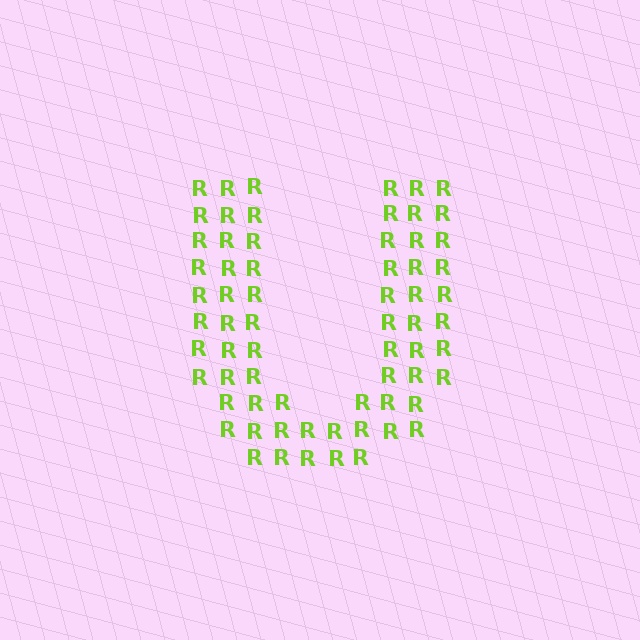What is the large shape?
The large shape is the letter U.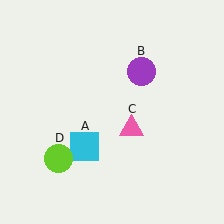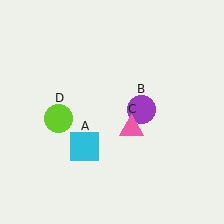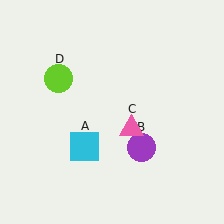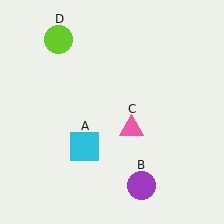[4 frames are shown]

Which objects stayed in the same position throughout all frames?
Cyan square (object A) and pink triangle (object C) remained stationary.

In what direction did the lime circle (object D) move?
The lime circle (object D) moved up.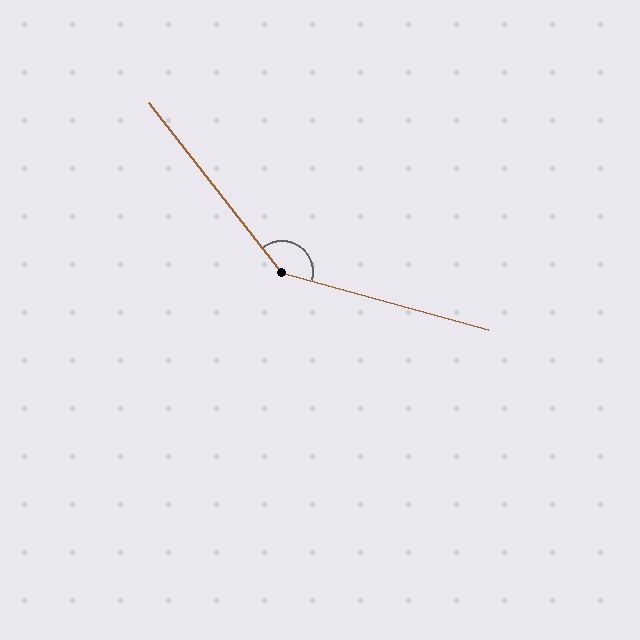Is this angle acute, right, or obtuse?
It is obtuse.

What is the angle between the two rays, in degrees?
Approximately 144 degrees.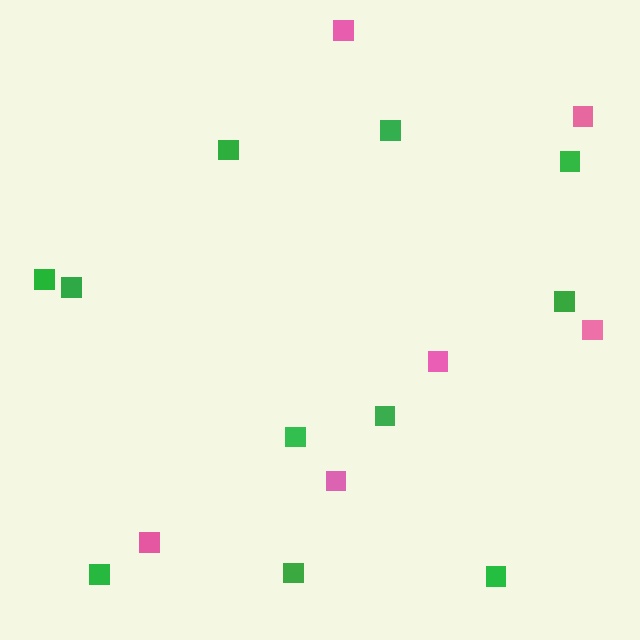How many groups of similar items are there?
There are 2 groups: one group of pink squares (6) and one group of green squares (11).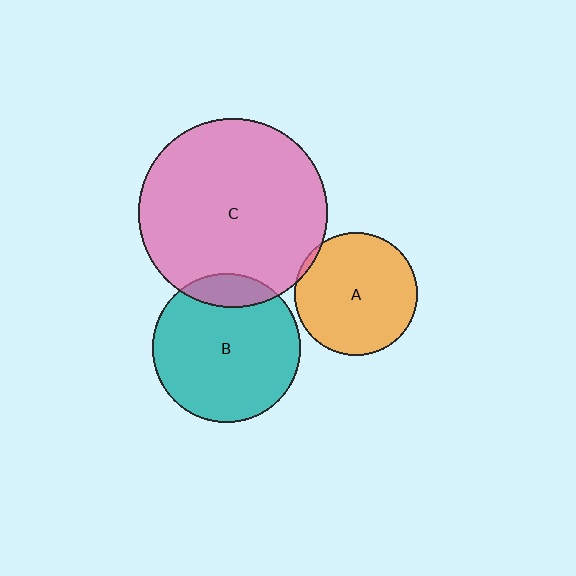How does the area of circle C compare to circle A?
Approximately 2.4 times.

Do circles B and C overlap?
Yes.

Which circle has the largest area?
Circle C (pink).